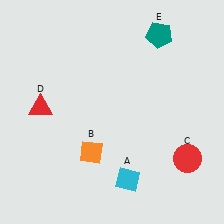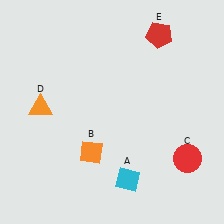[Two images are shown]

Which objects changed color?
D changed from red to orange. E changed from teal to red.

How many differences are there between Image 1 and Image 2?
There are 2 differences between the two images.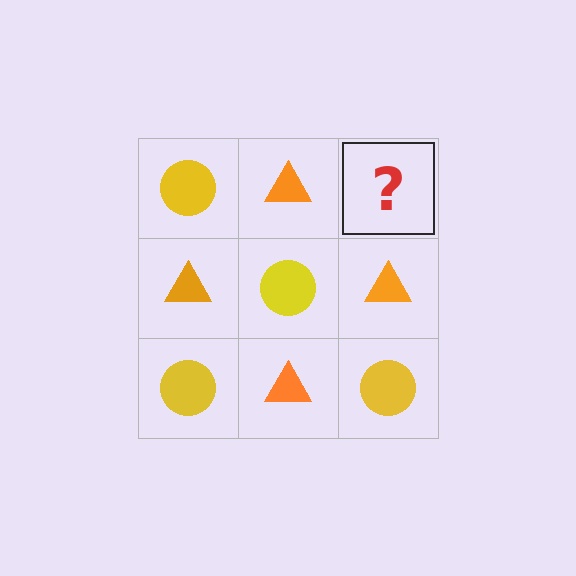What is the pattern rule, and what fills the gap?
The rule is that it alternates yellow circle and orange triangle in a checkerboard pattern. The gap should be filled with a yellow circle.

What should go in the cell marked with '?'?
The missing cell should contain a yellow circle.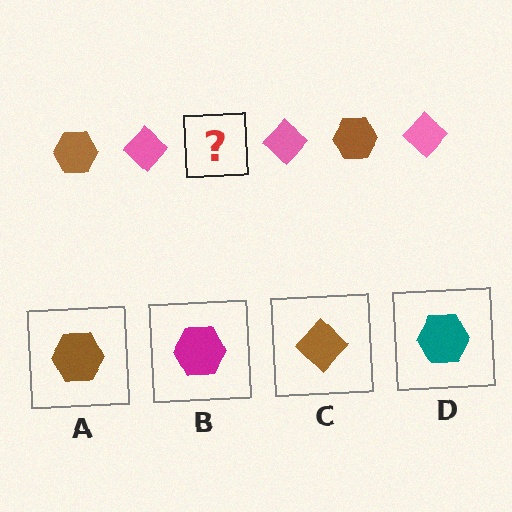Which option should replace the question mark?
Option A.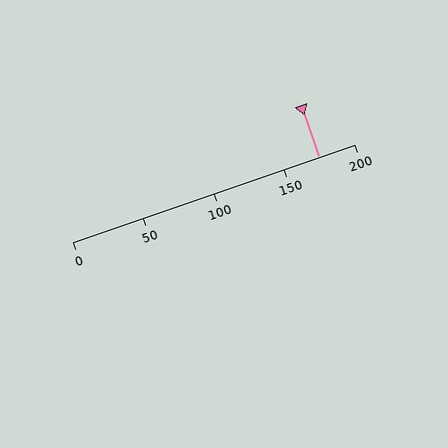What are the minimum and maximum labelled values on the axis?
The axis runs from 0 to 200.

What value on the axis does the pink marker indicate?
The marker indicates approximately 175.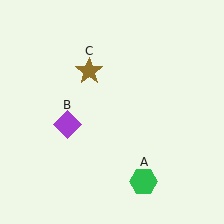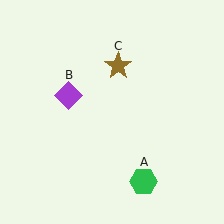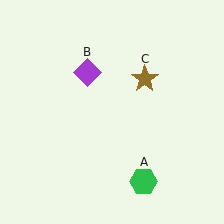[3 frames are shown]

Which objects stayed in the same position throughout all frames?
Green hexagon (object A) remained stationary.